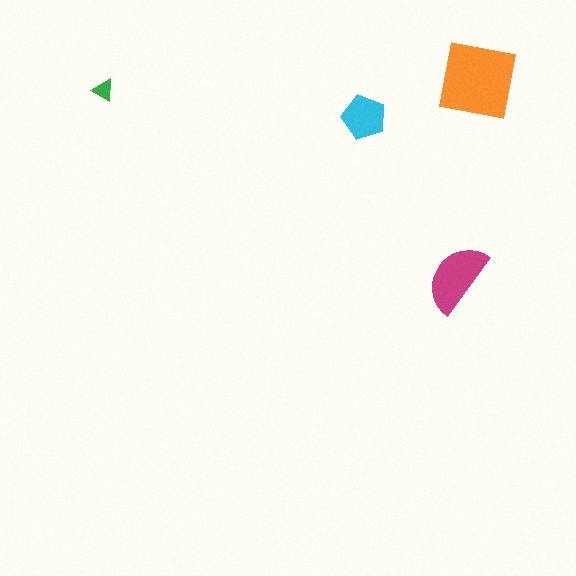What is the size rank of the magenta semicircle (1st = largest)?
2nd.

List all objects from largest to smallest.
The orange square, the magenta semicircle, the cyan pentagon, the green triangle.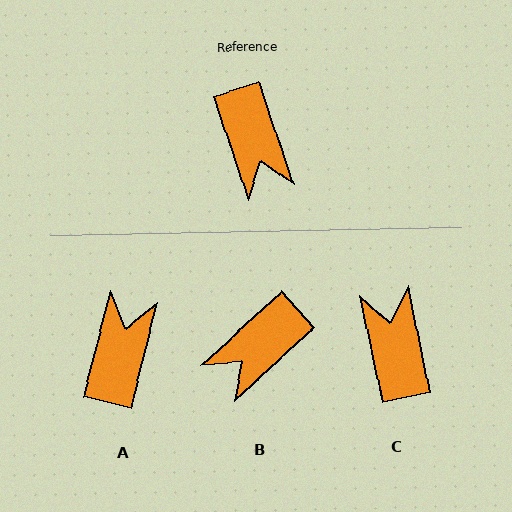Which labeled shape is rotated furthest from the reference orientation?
C, about 173 degrees away.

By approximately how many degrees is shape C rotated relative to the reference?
Approximately 173 degrees counter-clockwise.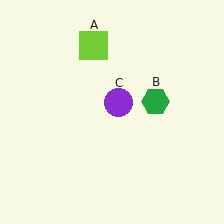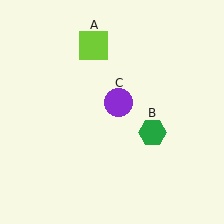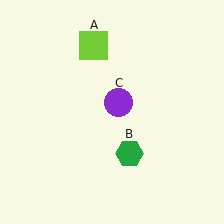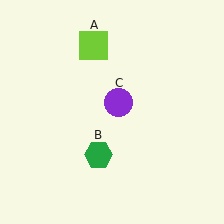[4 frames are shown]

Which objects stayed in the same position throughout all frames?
Lime square (object A) and purple circle (object C) remained stationary.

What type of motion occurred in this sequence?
The green hexagon (object B) rotated clockwise around the center of the scene.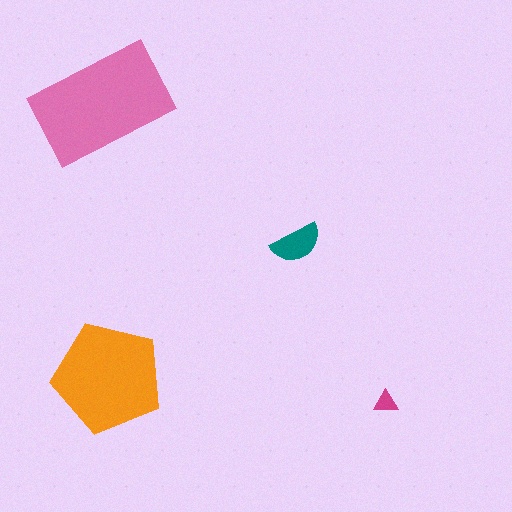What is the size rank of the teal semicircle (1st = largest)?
3rd.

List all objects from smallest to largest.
The magenta triangle, the teal semicircle, the orange pentagon, the pink rectangle.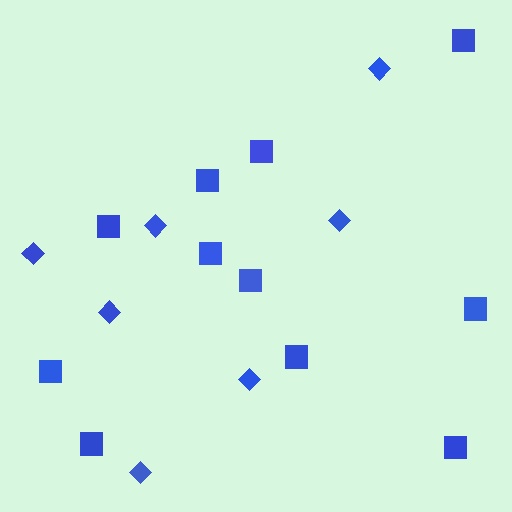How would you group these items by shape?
There are 2 groups: one group of squares (11) and one group of diamonds (7).